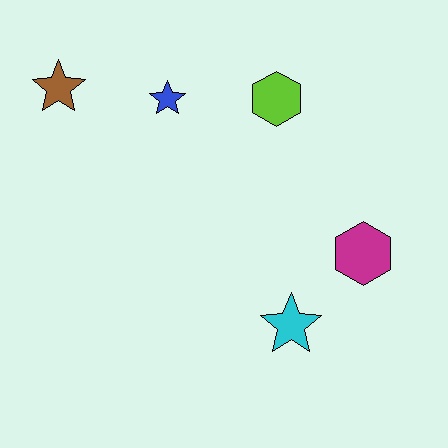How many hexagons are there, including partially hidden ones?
There are 2 hexagons.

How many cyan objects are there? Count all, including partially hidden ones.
There is 1 cyan object.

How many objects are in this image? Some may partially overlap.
There are 5 objects.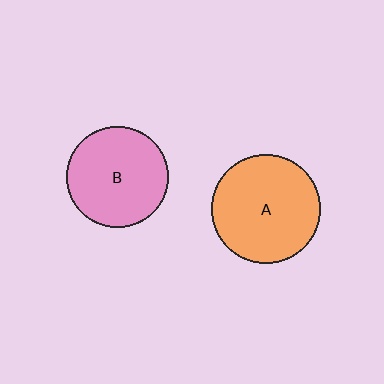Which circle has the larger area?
Circle A (orange).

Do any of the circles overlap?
No, none of the circles overlap.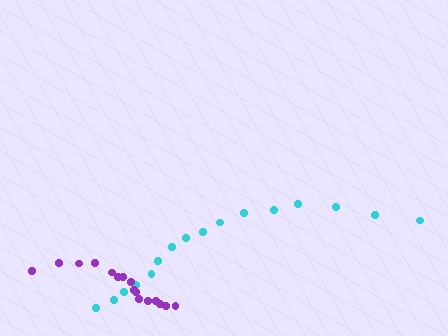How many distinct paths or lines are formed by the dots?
There are 2 distinct paths.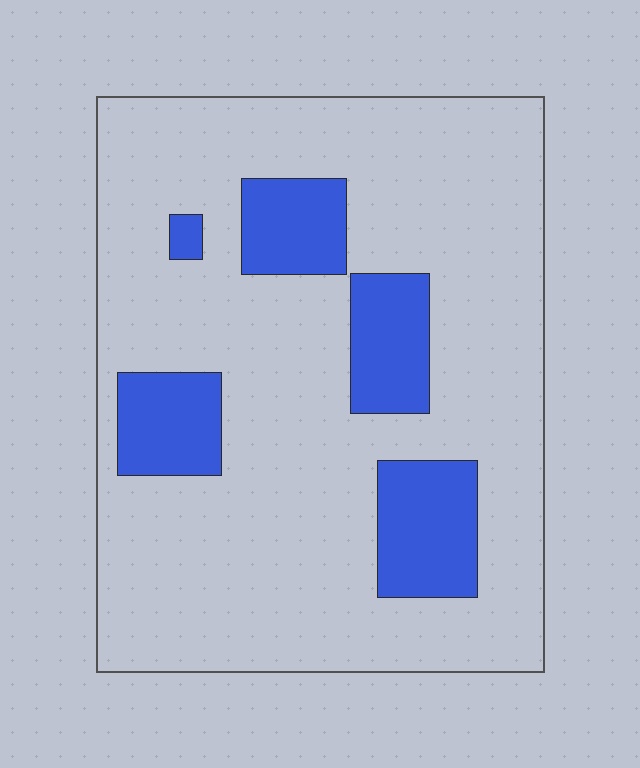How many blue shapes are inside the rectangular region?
5.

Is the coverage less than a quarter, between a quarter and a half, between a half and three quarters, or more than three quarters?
Less than a quarter.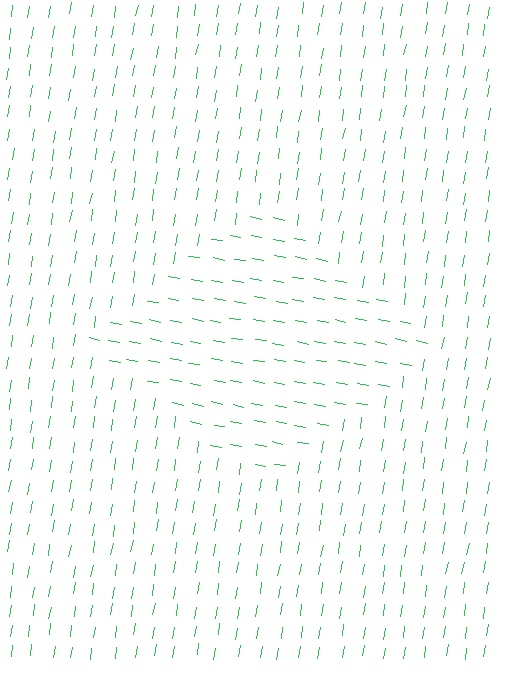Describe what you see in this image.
The image is filled with small green line segments. A diamond region in the image has lines oriented differently from the surrounding lines, creating a visible texture boundary.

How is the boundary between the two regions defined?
The boundary is defined purely by a change in line orientation (approximately 89 degrees difference). All lines are the same color and thickness.